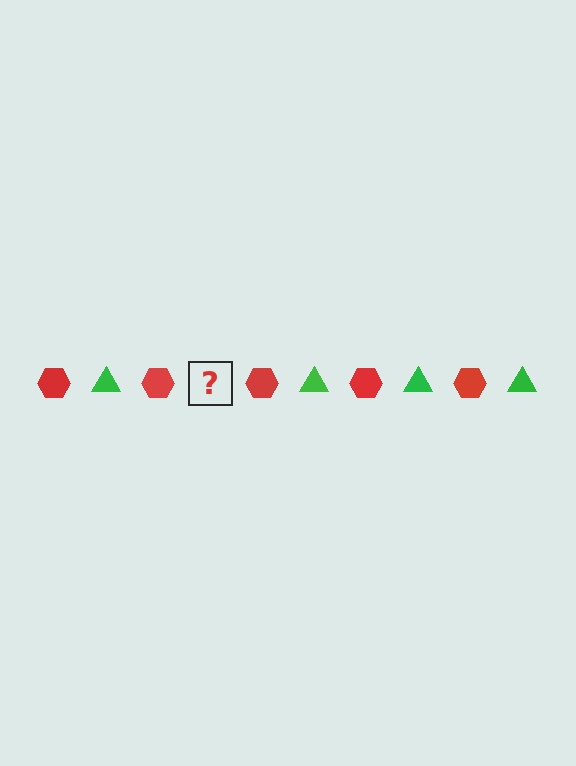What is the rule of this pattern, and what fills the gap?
The rule is that the pattern alternates between red hexagon and green triangle. The gap should be filled with a green triangle.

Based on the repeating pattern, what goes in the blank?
The blank should be a green triangle.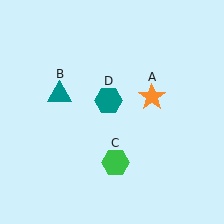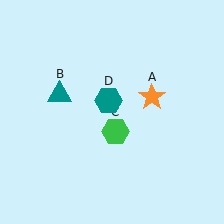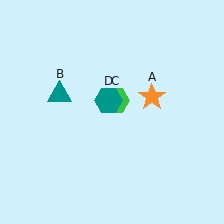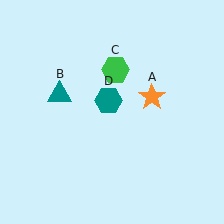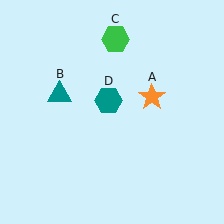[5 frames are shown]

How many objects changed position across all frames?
1 object changed position: green hexagon (object C).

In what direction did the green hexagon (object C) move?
The green hexagon (object C) moved up.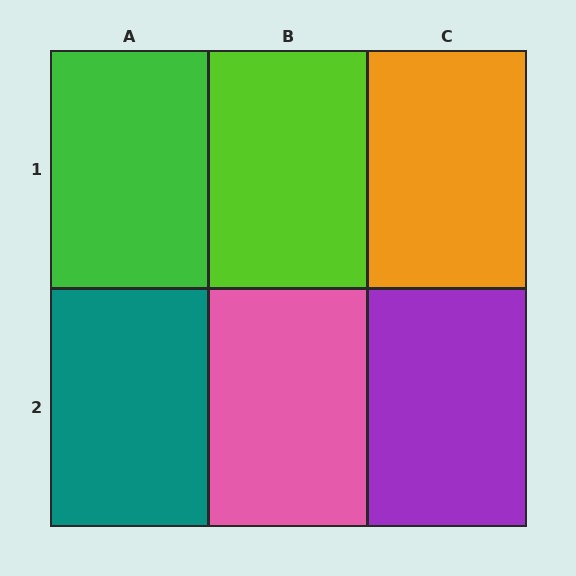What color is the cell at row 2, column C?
Purple.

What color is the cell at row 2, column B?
Pink.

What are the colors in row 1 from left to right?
Green, lime, orange.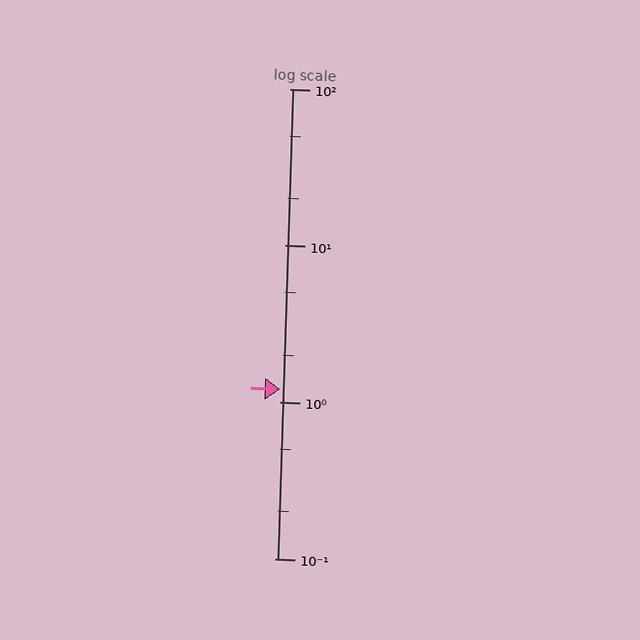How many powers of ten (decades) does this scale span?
The scale spans 3 decades, from 0.1 to 100.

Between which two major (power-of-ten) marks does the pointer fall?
The pointer is between 1 and 10.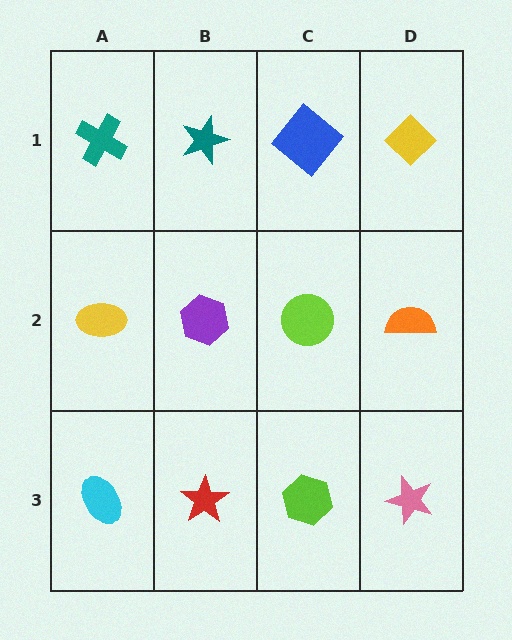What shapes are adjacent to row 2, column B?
A teal star (row 1, column B), a red star (row 3, column B), a yellow ellipse (row 2, column A), a lime circle (row 2, column C).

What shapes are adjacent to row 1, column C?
A lime circle (row 2, column C), a teal star (row 1, column B), a yellow diamond (row 1, column D).